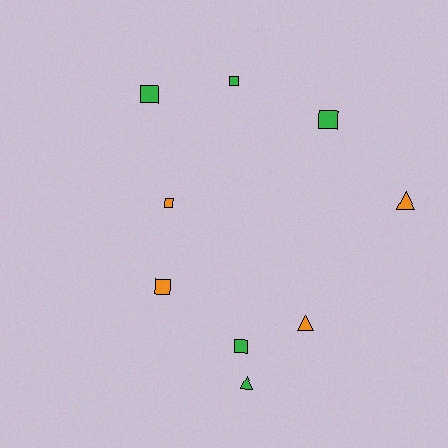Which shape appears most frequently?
Square, with 6 objects.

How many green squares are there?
There are 4 green squares.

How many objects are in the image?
There are 9 objects.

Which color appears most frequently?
Green, with 5 objects.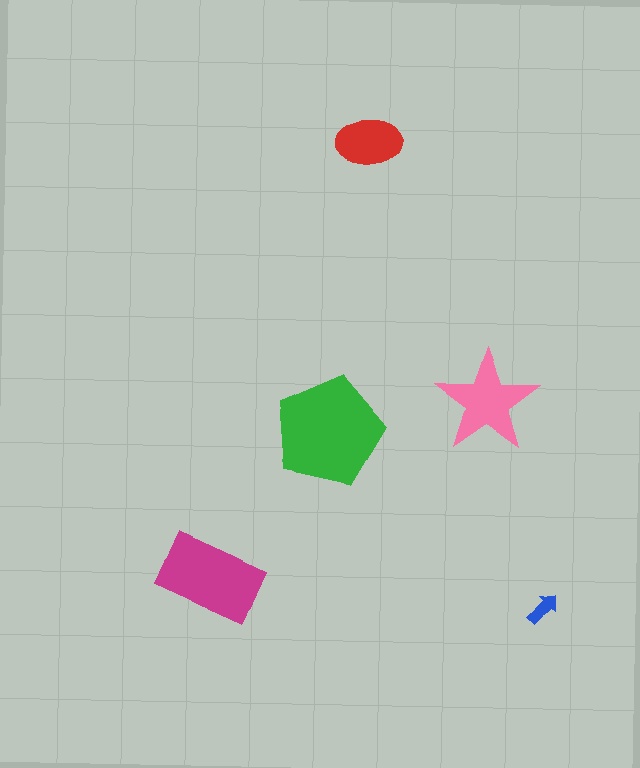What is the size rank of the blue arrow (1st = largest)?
5th.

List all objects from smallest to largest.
The blue arrow, the red ellipse, the pink star, the magenta rectangle, the green pentagon.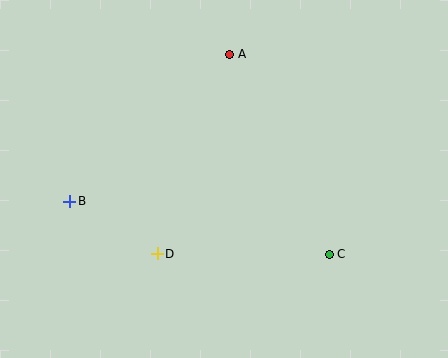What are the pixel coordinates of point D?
Point D is at (157, 254).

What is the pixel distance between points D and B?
The distance between D and B is 102 pixels.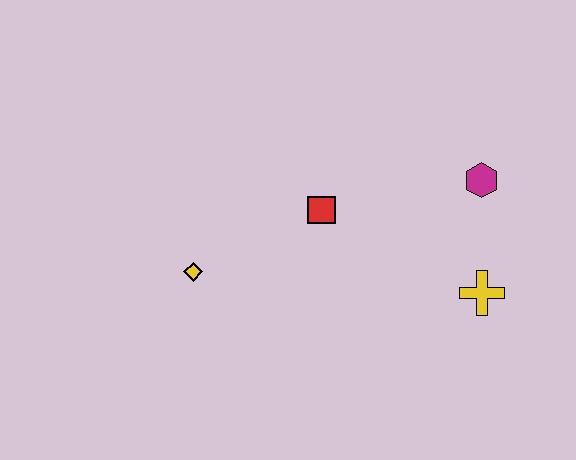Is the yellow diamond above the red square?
No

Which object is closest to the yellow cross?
The magenta hexagon is closest to the yellow cross.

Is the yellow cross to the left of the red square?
No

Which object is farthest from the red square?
The yellow cross is farthest from the red square.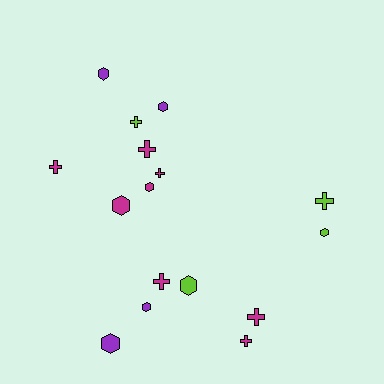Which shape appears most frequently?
Hexagon, with 8 objects.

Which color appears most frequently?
Magenta, with 8 objects.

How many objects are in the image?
There are 16 objects.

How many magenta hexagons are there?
There are 2 magenta hexagons.